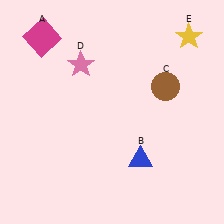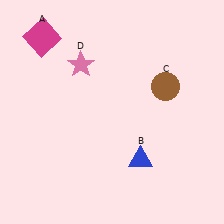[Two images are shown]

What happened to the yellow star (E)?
The yellow star (E) was removed in Image 2. It was in the top-right area of Image 1.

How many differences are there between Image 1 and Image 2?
There is 1 difference between the two images.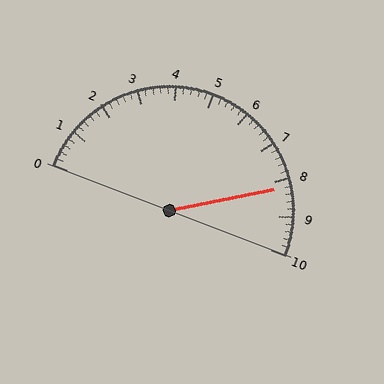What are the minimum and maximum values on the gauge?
The gauge ranges from 0 to 10.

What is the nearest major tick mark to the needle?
The nearest major tick mark is 8.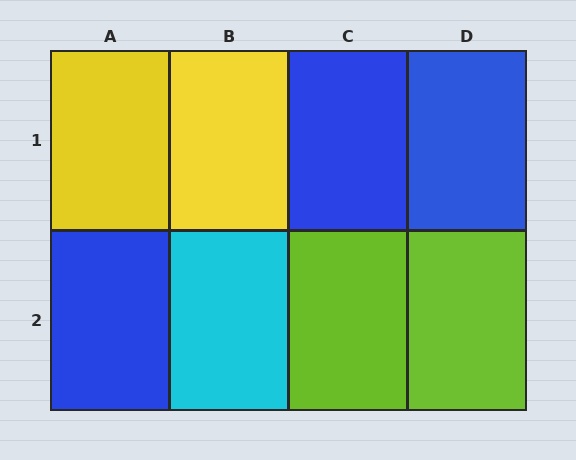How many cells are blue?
3 cells are blue.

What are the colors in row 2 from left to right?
Blue, cyan, lime, lime.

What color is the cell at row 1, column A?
Yellow.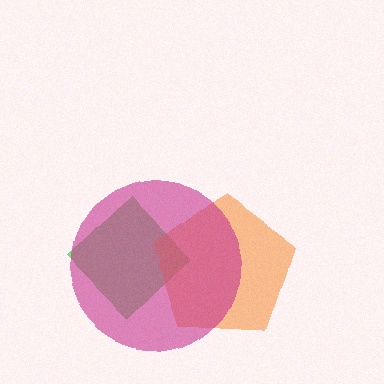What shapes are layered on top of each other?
The layered shapes are: a green diamond, an orange pentagon, a magenta circle.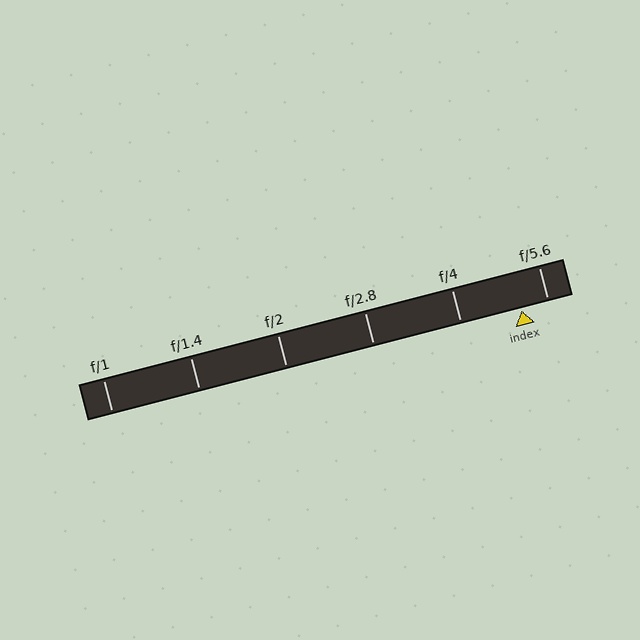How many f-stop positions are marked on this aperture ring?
There are 6 f-stop positions marked.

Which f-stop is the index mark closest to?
The index mark is closest to f/5.6.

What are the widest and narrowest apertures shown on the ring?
The widest aperture shown is f/1 and the narrowest is f/5.6.